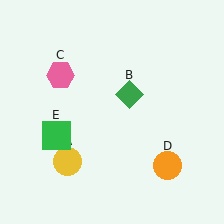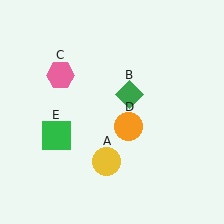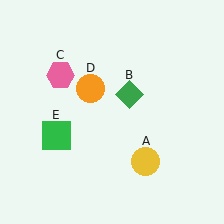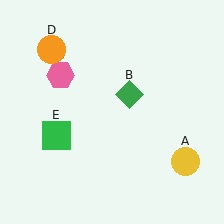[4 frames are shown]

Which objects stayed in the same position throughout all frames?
Green diamond (object B) and pink hexagon (object C) and green square (object E) remained stationary.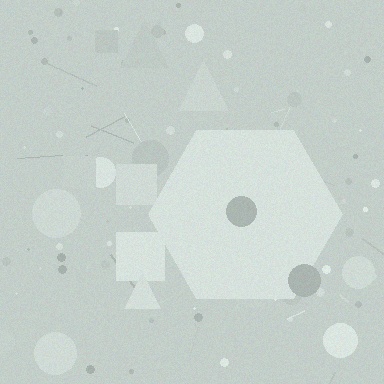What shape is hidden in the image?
A hexagon is hidden in the image.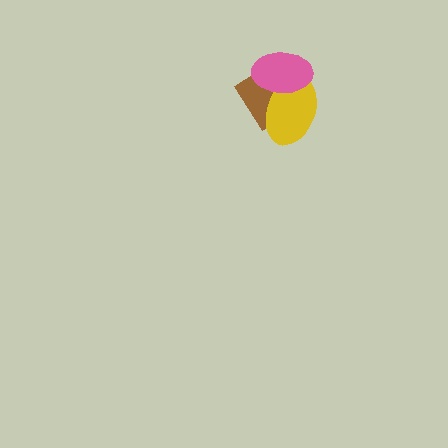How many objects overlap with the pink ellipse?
2 objects overlap with the pink ellipse.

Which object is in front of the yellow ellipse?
The pink ellipse is in front of the yellow ellipse.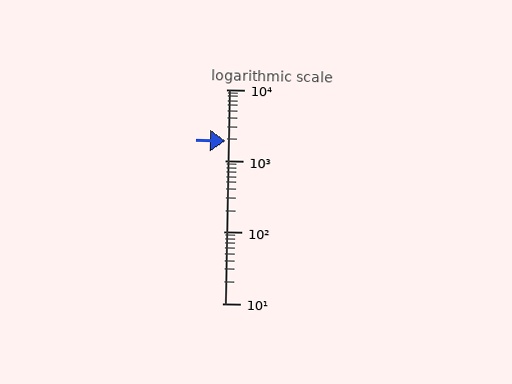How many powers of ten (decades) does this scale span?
The scale spans 3 decades, from 10 to 10000.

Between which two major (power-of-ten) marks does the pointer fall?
The pointer is between 1000 and 10000.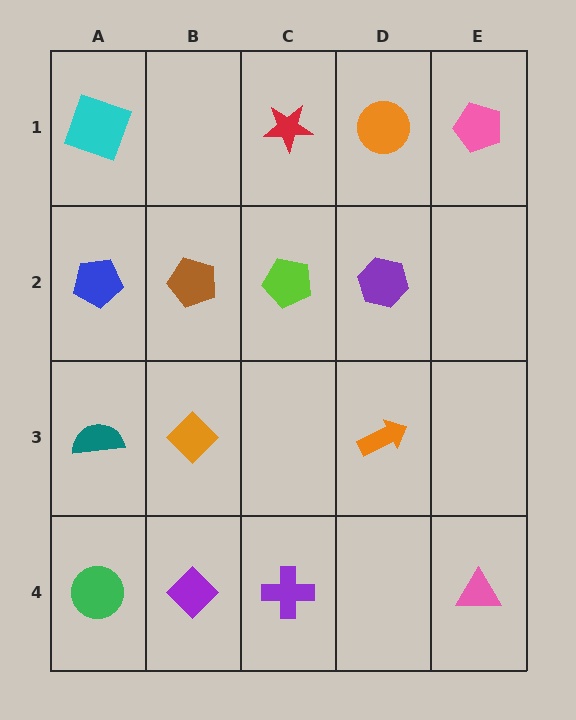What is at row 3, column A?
A teal semicircle.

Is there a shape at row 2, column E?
No, that cell is empty.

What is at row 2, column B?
A brown pentagon.